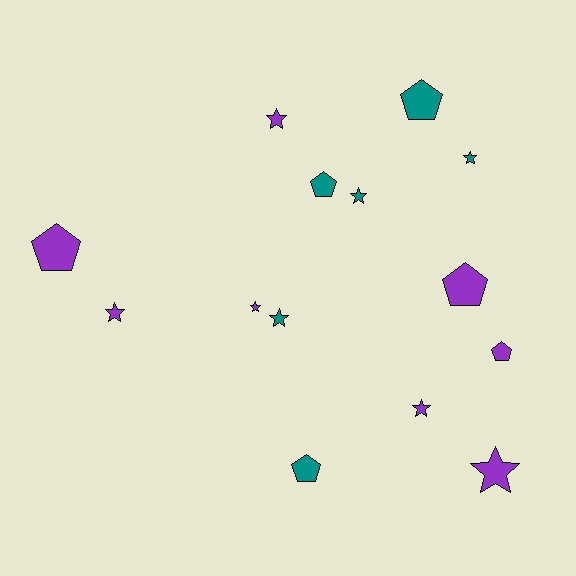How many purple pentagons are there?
There are 3 purple pentagons.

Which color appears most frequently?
Purple, with 8 objects.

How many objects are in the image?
There are 14 objects.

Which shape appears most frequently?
Star, with 8 objects.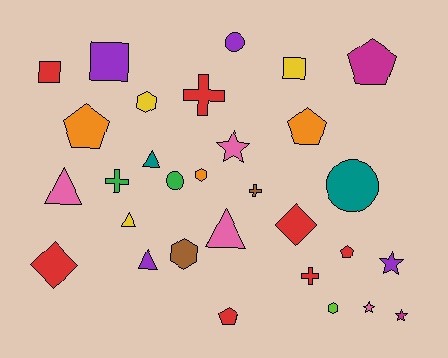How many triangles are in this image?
There are 5 triangles.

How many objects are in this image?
There are 30 objects.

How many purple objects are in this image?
There are 4 purple objects.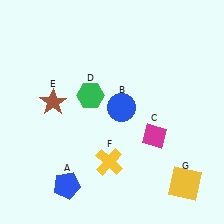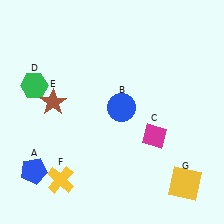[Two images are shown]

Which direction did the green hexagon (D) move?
The green hexagon (D) moved left.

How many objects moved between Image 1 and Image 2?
3 objects moved between the two images.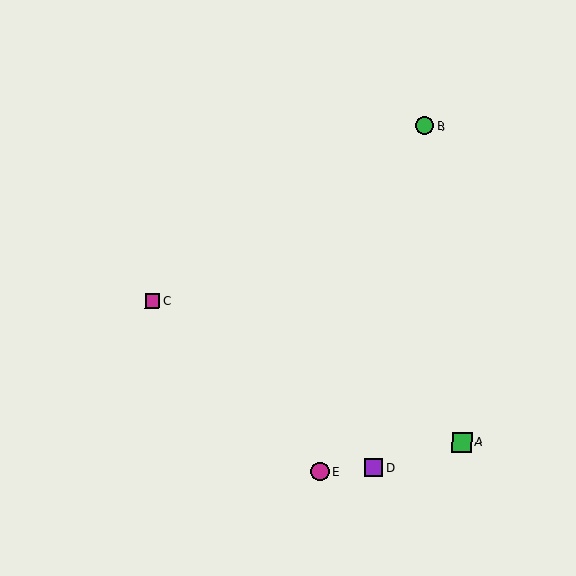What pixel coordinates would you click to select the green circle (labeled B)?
Click at (424, 126) to select the green circle B.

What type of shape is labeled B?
Shape B is a green circle.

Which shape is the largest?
The green square (labeled A) is the largest.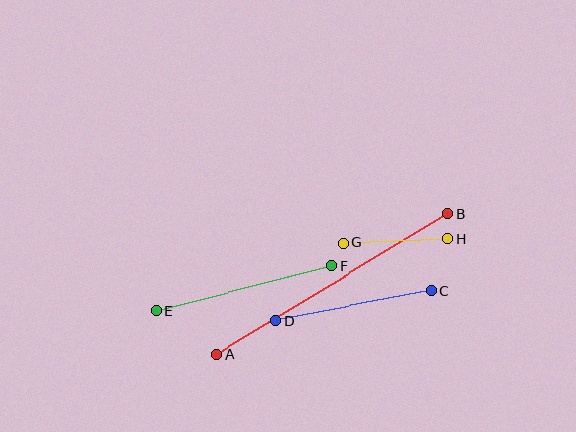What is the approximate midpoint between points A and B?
The midpoint is at approximately (332, 284) pixels.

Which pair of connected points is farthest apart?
Points A and B are farthest apart.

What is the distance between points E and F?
The distance is approximately 182 pixels.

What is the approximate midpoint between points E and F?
The midpoint is at approximately (244, 288) pixels.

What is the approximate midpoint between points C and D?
The midpoint is at approximately (353, 306) pixels.